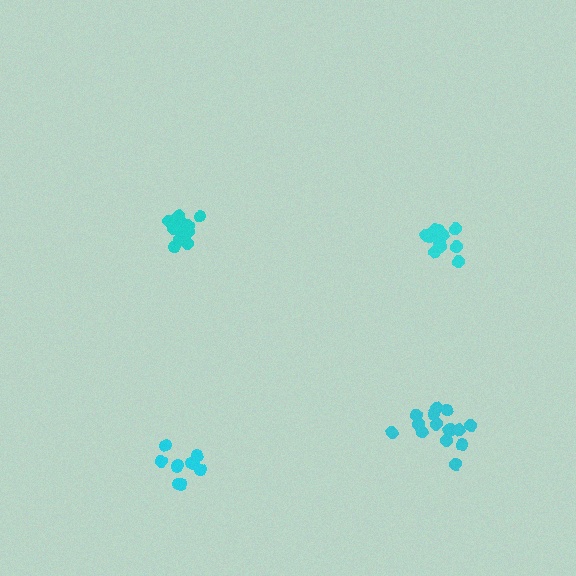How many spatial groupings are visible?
There are 4 spatial groupings.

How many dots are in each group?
Group 1: 15 dots, Group 2: 14 dots, Group 3: 12 dots, Group 4: 10 dots (51 total).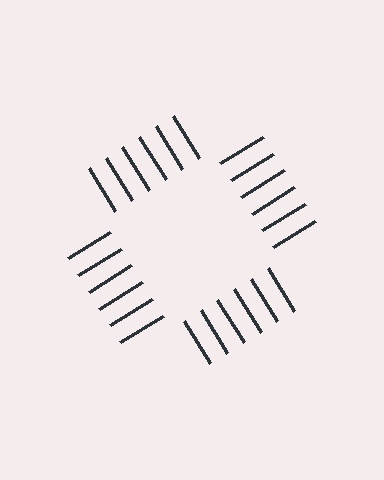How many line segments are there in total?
24 — 6 along each of the 4 edges.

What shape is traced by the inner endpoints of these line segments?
An illusory square — the line segments terminate on its edges but no continuous stroke is drawn.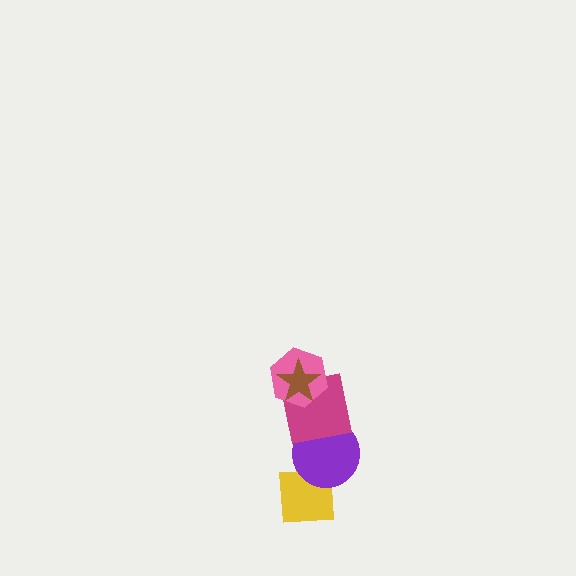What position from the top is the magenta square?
The magenta square is 3rd from the top.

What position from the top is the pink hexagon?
The pink hexagon is 2nd from the top.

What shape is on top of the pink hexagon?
The brown star is on top of the pink hexagon.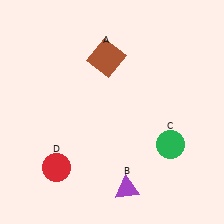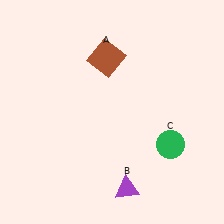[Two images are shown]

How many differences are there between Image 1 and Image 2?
There is 1 difference between the two images.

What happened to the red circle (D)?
The red circle (D) was removed in Image 2. It was in the bottom-left area of Image 1.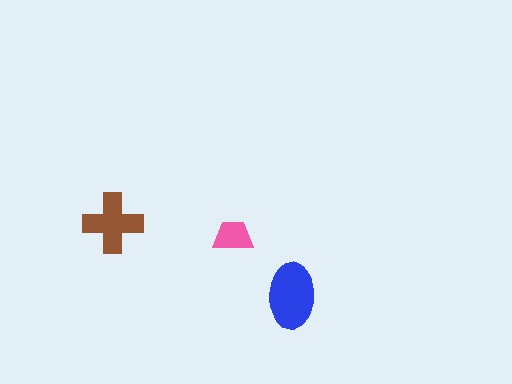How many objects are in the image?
There are 3 objects in the image.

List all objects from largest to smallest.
The blue ellipse, the brown cross, the pink trapezoid.